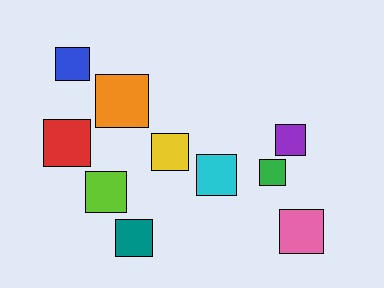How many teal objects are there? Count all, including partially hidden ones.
There is 1 teal object.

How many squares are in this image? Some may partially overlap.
There are 10 squares.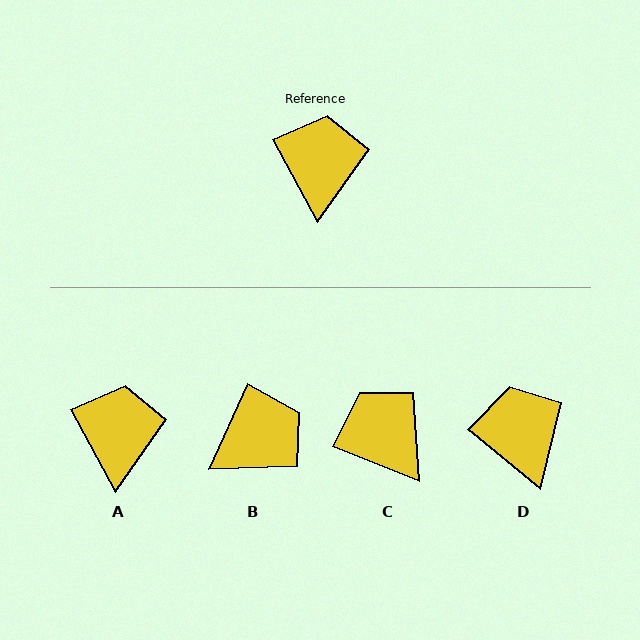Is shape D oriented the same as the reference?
No, it is off by about 22 degrees.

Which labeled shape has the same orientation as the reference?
A.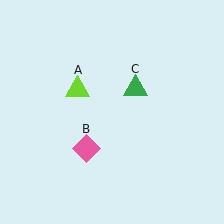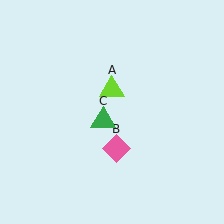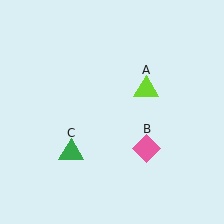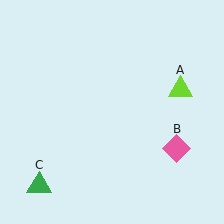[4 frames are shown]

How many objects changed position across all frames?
3 objects changed position: lime triangle (object A), pink diamond (object B), green triangle (object C).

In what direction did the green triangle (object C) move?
The green triangle (object C) moved down and to the left.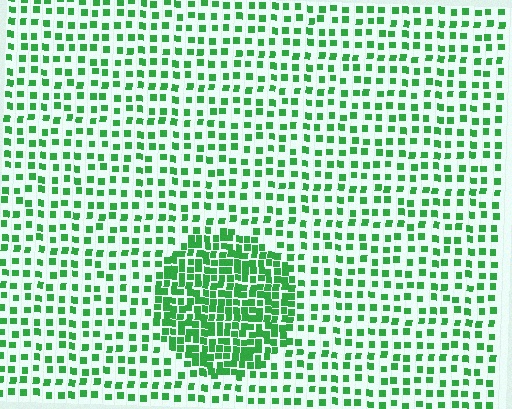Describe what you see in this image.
The image contains small green elements arranged at two different densities. A circle-shaped region is visible where the elements are more densely packed than the surrounding area.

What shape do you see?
I see a circle.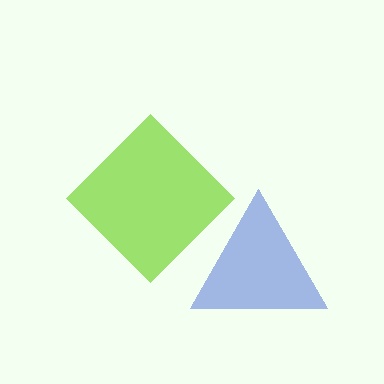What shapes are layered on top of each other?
The layered shapes are: a blue triangle, a lime diamond.